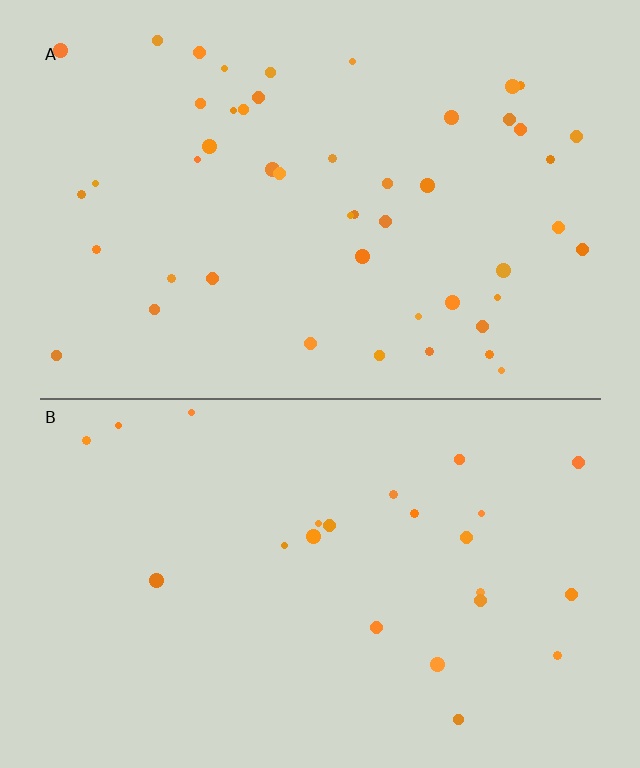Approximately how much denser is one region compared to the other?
Approximately 2.1× — region A over region B.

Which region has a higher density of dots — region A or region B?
A (the top).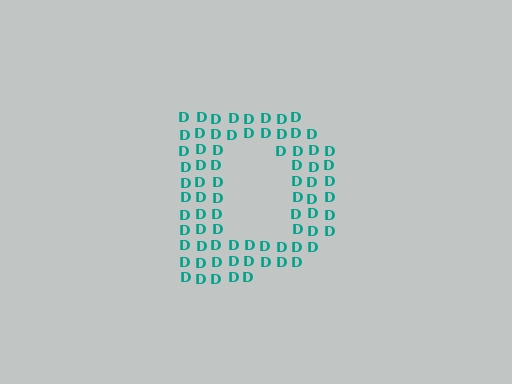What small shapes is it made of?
It is made of small letter D's.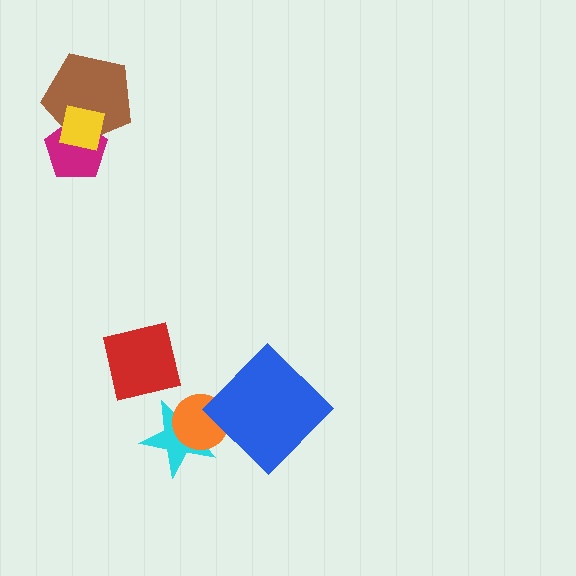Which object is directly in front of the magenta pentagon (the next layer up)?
The brown pentagon is directly in front of the magenta pentagon.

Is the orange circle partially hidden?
No, no other shape covers it.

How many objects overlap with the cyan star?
1 object overlaps with the cyan star.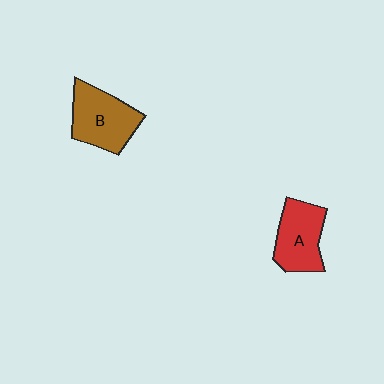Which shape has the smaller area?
Shape A (red).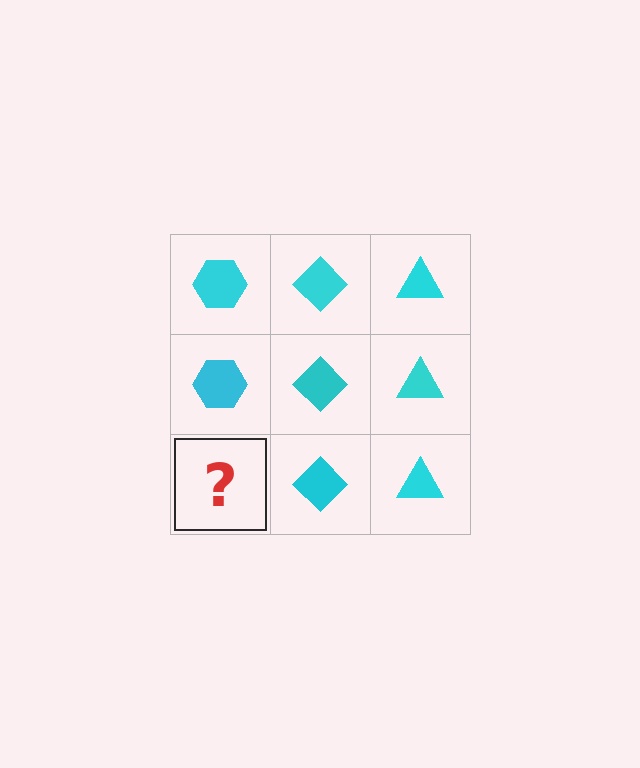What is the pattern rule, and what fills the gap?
The rule is that each column has a consistent shape. The gap should be filled with a cyan hexagon.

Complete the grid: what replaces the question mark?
The question mark should be replaced with a cyan hexagon.